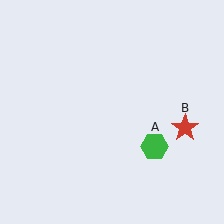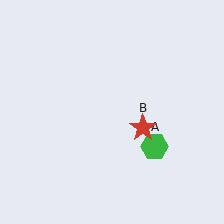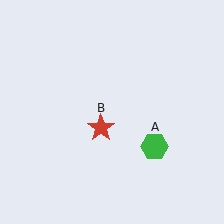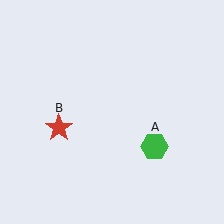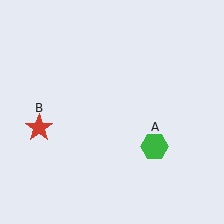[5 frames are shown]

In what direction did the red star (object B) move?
The red star (object B) moved left.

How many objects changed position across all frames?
1 object changed position: red star (object B).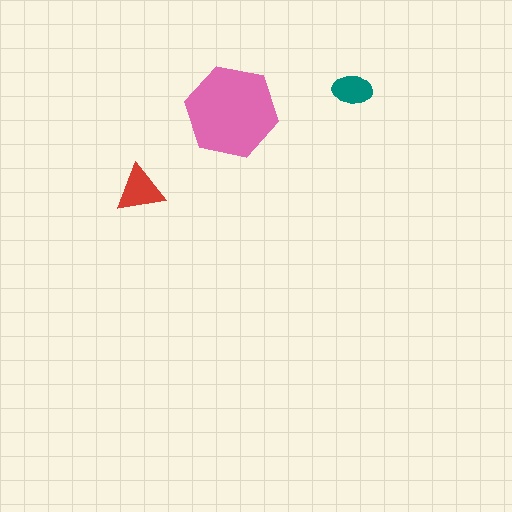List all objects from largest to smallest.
The pink hexagon, the red triangle, the teal ellipse.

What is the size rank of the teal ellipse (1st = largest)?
3rd.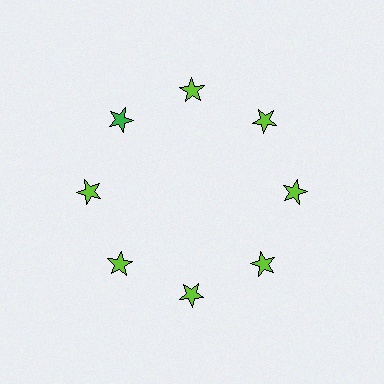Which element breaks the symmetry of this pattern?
The green star at roughly the 10 o'clock position breaks the symmetry. All other shapes are lime stars.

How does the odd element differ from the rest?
It has a different color: green instead of lime.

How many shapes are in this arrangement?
There are 8 shapes arranged in a ring pattern.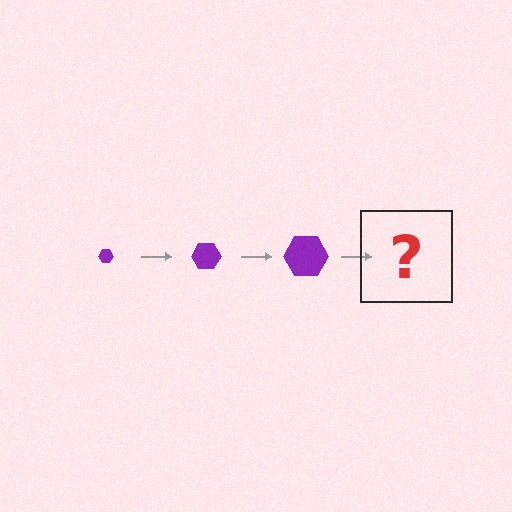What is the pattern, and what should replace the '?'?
The pattern is that the hexagon gets progressively larger each step. The '?' should be a purple hexagon, larger than the previous one.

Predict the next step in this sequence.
The next step is a purple hexagon, larger than the previous one.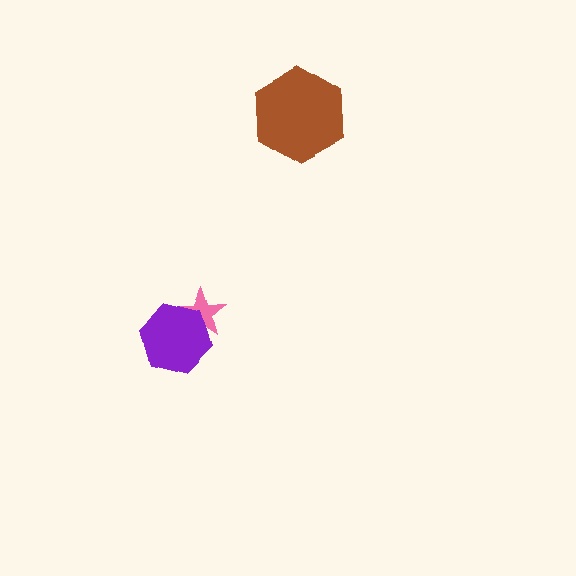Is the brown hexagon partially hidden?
No, no other shape covers it.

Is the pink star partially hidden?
Yes, it is partially covered by another shape.